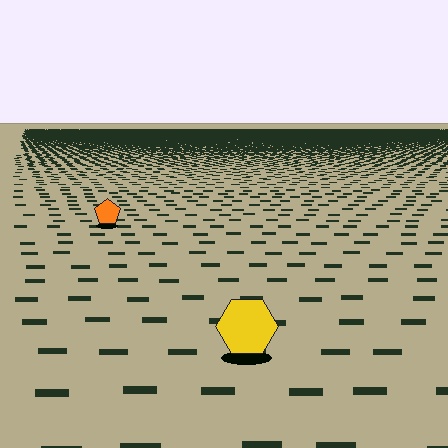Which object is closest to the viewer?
The yellow hexagon is closest. The texture marks near it are larger and more spread out.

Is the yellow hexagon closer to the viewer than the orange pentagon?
Yes. The yellow hexagon is closer — you can tell from the texture gradient: the ground texture is coarser near it.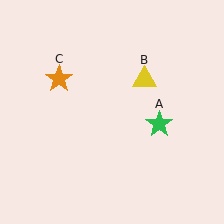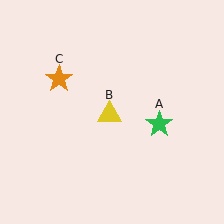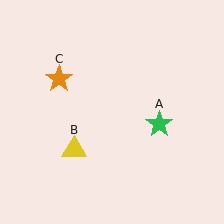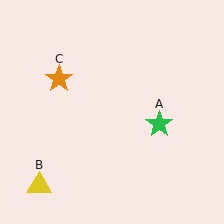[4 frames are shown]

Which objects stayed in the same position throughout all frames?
Green star (object A) and orange star (object C) remained stationary.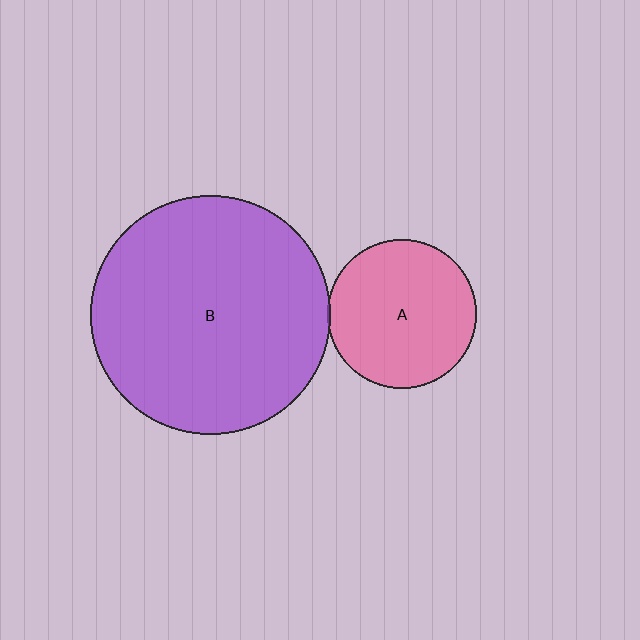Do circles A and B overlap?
Yes.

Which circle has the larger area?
Circle B (purple).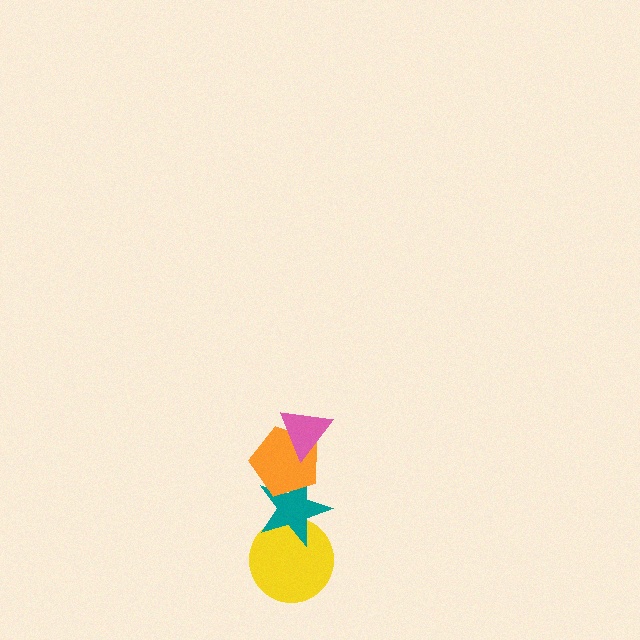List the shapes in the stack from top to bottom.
From top to bottom: the pink triangle, the orange pentagon, the teal star, the yellow circle.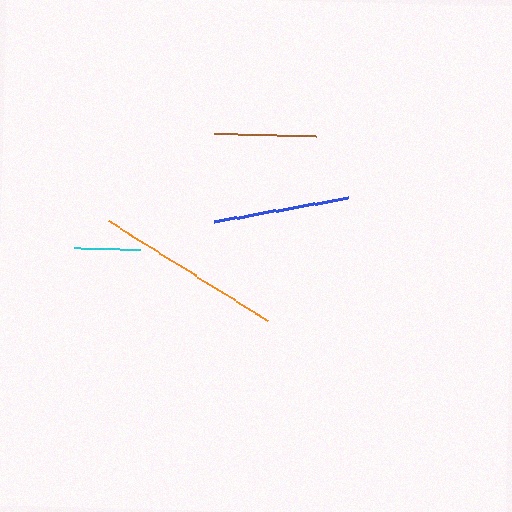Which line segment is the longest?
The orange line is the longest at approximately 188 pixels.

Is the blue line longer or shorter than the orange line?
The orange line is longer than the blue line.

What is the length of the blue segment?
The blue segment is approximately 136 pixels long.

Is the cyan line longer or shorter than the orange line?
The orange line is longer than the cyan line.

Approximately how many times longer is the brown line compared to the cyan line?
The brown line is approximately 1.5 times the length of the cyan line.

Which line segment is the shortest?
The cyan line is the shortest at approximately 67 pixels.